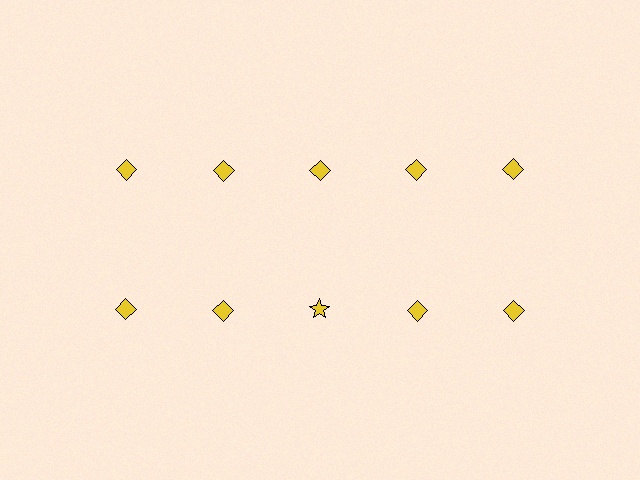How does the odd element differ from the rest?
It has a different shape: star instead of diamond.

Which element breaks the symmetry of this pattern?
The yellow star in the second row, center column breaks the symmetry. All other shapes are yellow diamonds.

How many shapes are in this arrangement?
There are 10 shapes arranged in a grid pattern.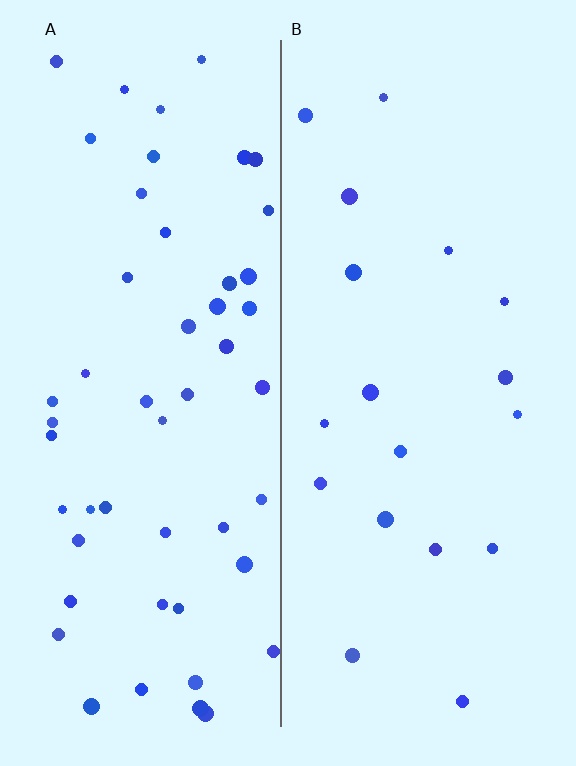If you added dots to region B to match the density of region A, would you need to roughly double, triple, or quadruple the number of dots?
Approximately triple.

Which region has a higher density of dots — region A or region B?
A (the left).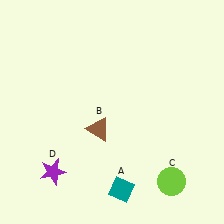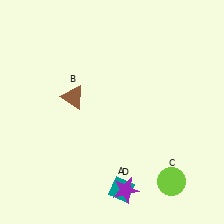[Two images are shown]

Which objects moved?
The objects that moved are: the brown triangle (B), the purple star (D).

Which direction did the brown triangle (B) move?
The brown triangle (B) moved up.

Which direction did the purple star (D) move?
The purple star (D) moved right.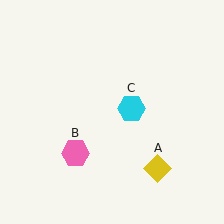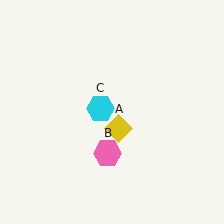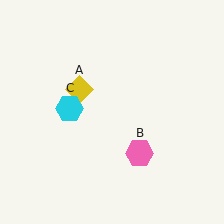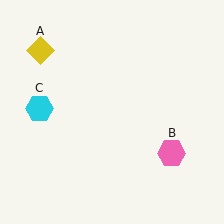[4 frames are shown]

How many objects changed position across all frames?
3 objects changed position: yellow diamond (object A), pink hexagon (object B), cyan hexagon (object C).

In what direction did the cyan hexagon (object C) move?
The cyan hexagon (object C) moved left.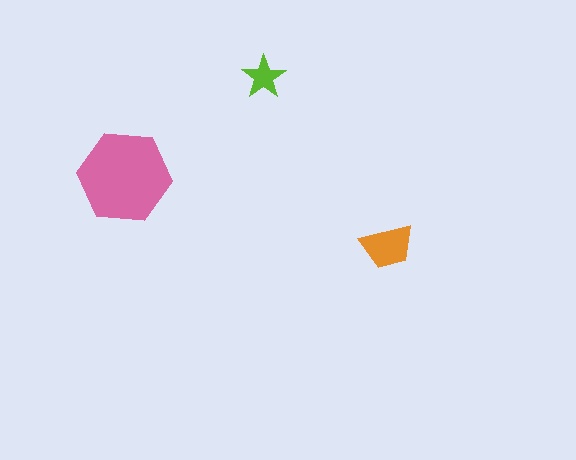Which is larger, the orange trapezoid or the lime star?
The orange trapezoid.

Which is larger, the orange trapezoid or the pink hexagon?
The pink hexagon.